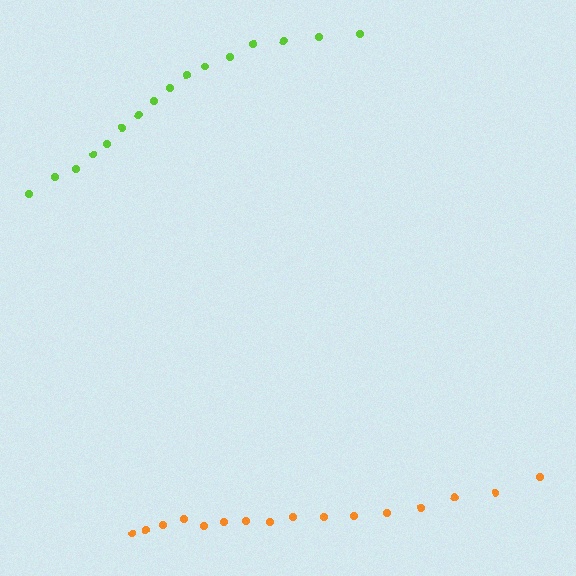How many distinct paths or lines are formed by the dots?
There are 2 distinct paths.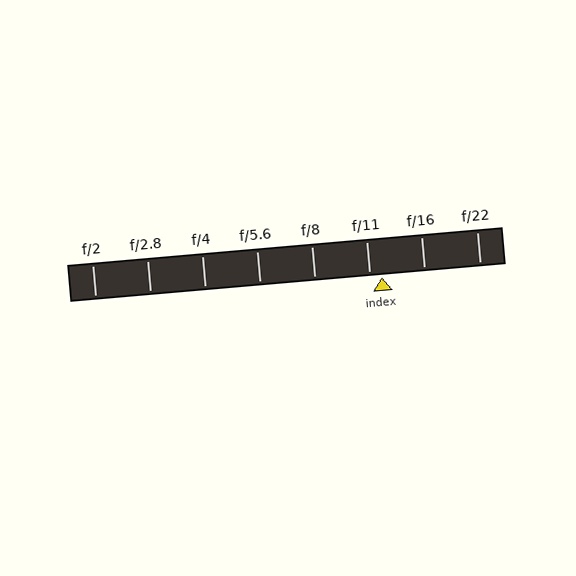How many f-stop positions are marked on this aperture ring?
There are 8 f-stop positions marked.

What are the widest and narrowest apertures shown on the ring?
The widest aperture shown is f/2 and the narrowest is f/22.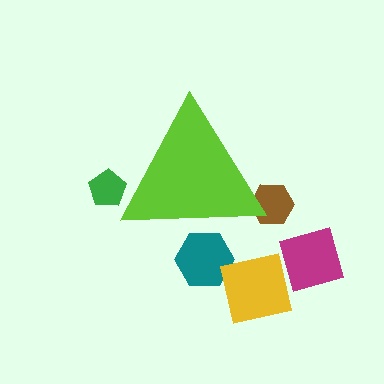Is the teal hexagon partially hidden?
Yes, the teal hexagon is partially hidden behind the lime triangle.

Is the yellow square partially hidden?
No, the yellow square is fully visible.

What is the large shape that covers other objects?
A lime triangle.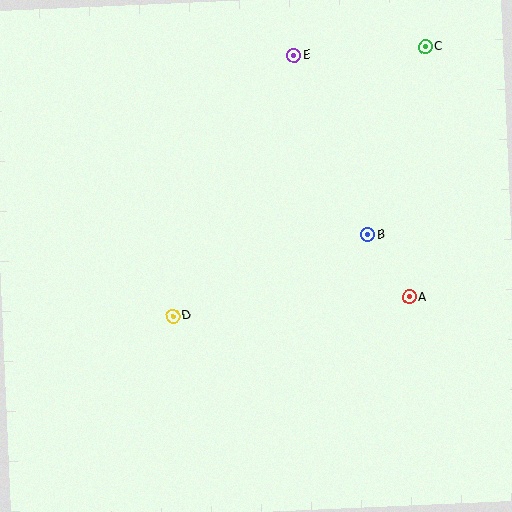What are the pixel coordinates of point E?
Point E is at (294, 55).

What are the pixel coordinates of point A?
Point A is at (409, 297).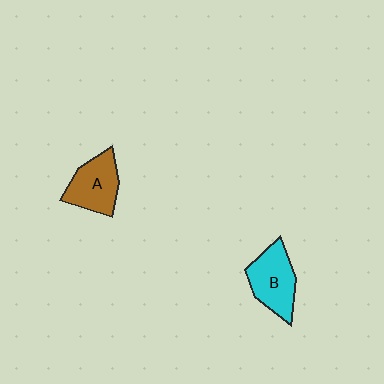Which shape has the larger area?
Shape B (cyan).